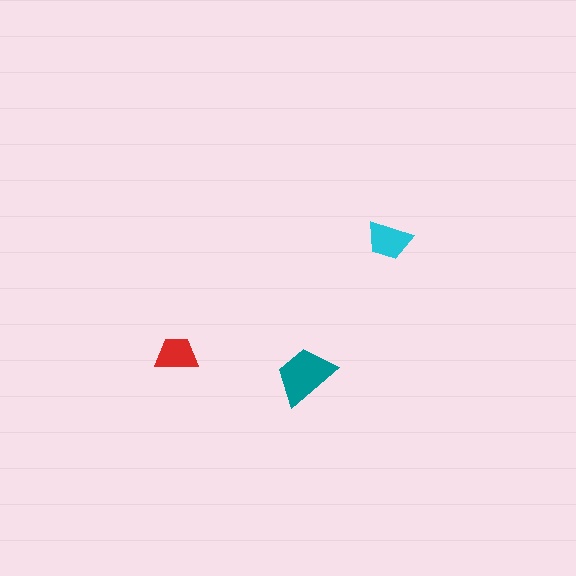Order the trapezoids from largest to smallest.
the teal one, the cyan one, the red one.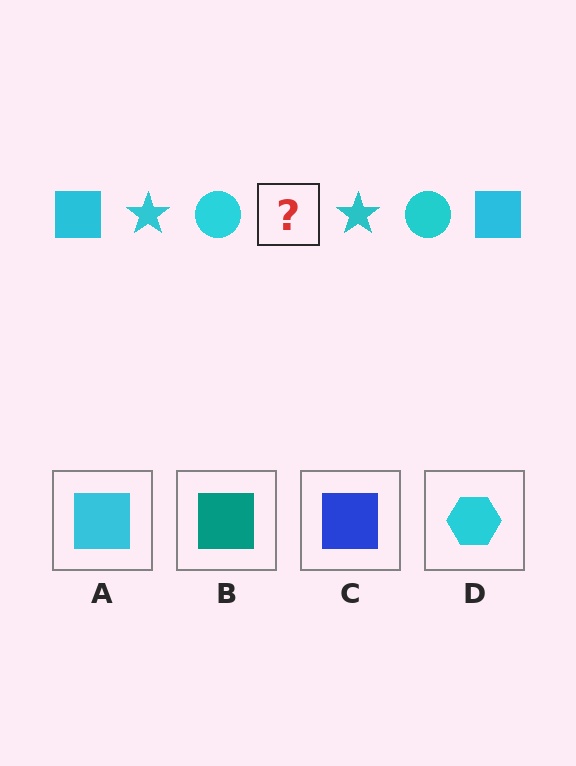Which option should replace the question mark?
Option A.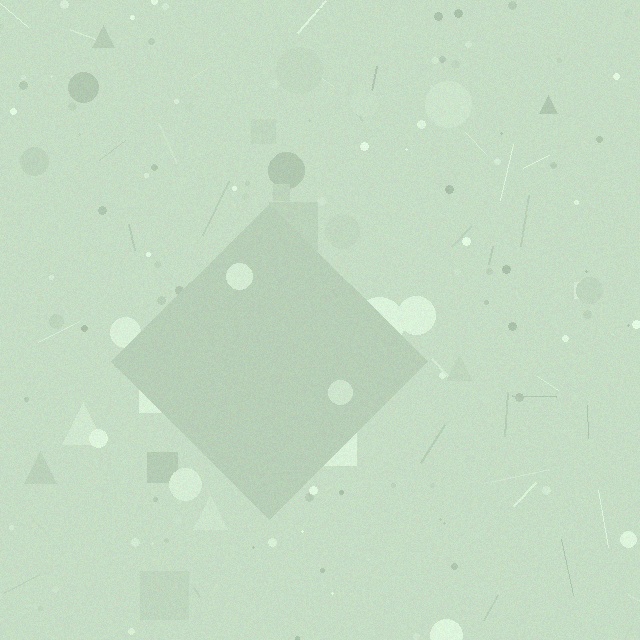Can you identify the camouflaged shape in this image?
The camouflaged shape is a diamond.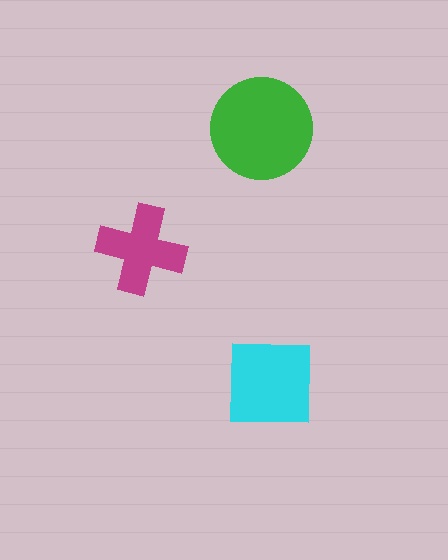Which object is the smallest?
The magenta cross.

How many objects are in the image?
There are 3 objects in the image.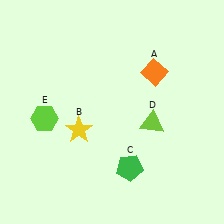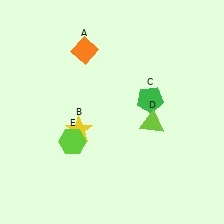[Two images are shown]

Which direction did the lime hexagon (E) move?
The lime hexagon (E) moved right.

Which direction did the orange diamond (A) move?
The orange diamond (A) moved left.